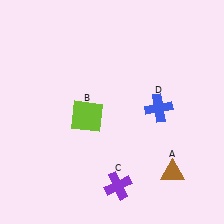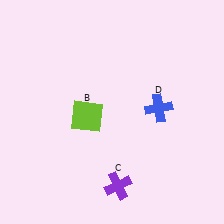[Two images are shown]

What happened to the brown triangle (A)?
The brown triangle (A) was removed in Image 2. It was in the bottom-right area of Image 1.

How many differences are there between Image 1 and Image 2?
There is 1 difference between the two images.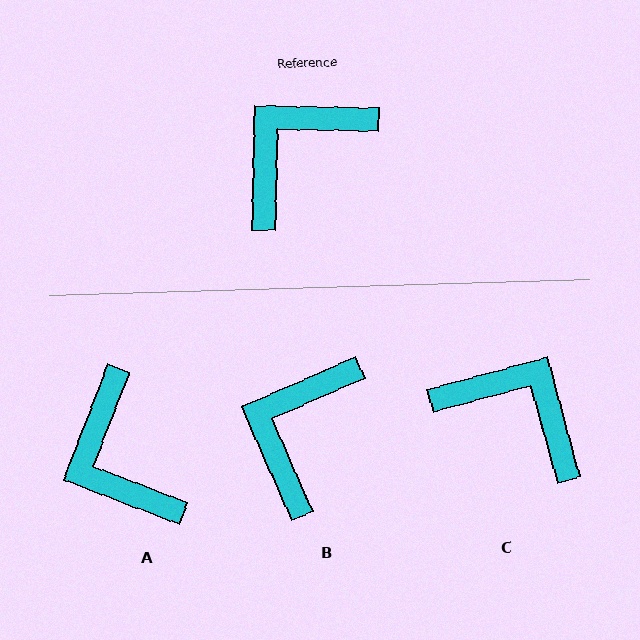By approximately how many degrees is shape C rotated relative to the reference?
Approximately 74 degrees clockwise.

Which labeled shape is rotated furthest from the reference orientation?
C, about 74 degrees away.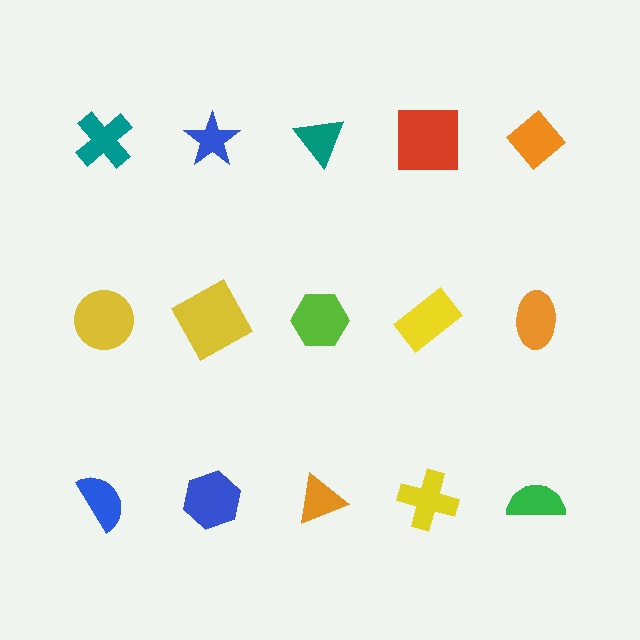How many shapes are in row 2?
5 shapes.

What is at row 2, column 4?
A yellow rectangle.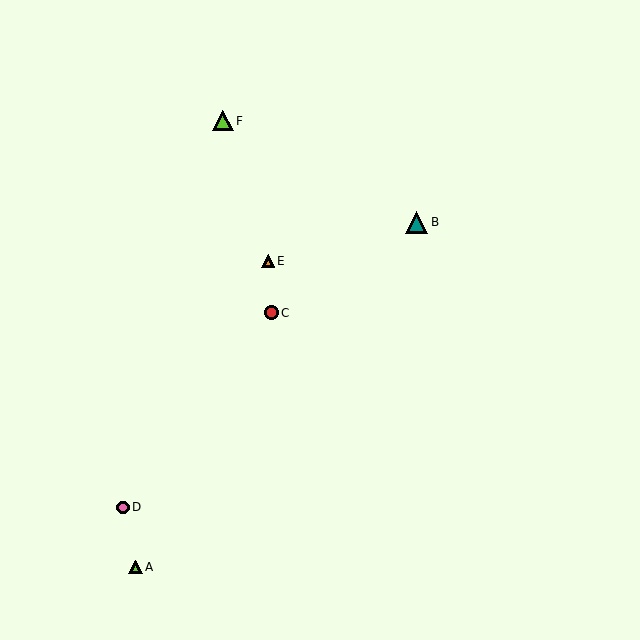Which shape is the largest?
The teal triangle (labeled B) is the largest.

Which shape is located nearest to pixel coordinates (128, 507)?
The pink circle (labeled D) at (123, 507) is nearest to that location.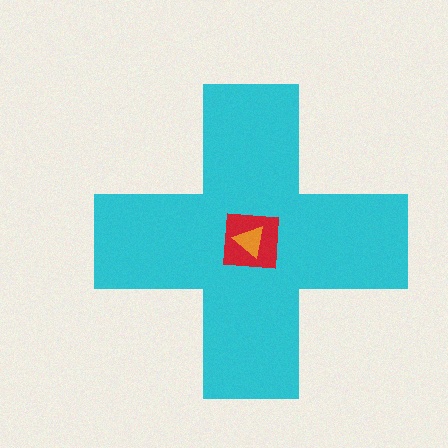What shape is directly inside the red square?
The orange triangle.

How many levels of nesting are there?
3.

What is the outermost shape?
The cyan cross.